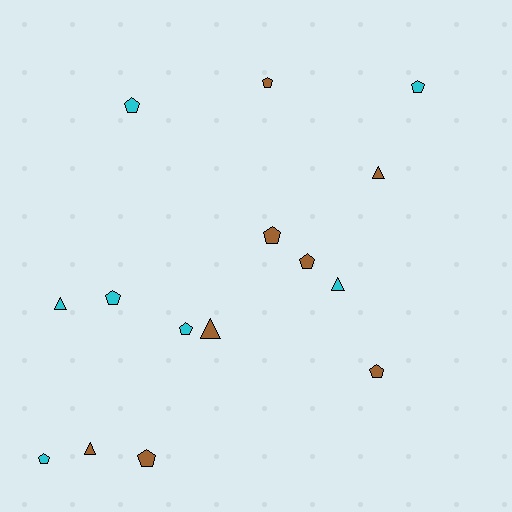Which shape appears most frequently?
Pentagon, with 10 objects.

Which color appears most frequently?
Brown, with 8 objects.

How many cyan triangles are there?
There are 2 cyan triangles.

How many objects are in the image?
There are 15 objects.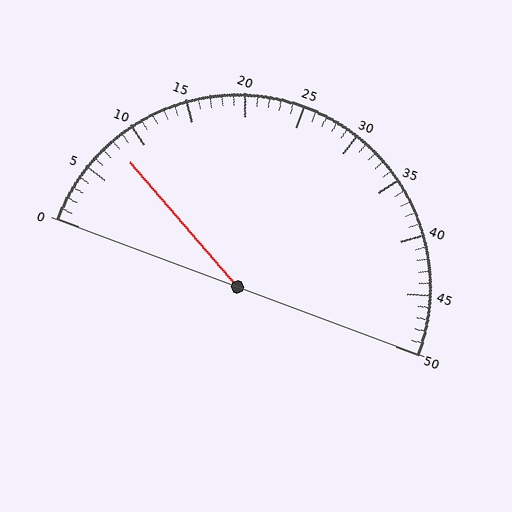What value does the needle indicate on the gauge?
The needle indicates approximately 8.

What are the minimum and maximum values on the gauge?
The gauge ranges from 0 to 50.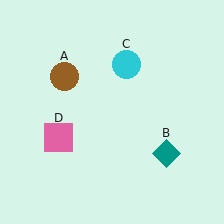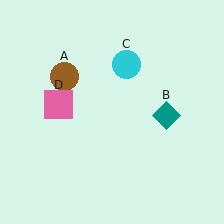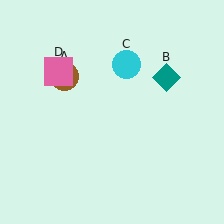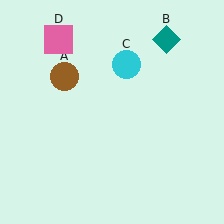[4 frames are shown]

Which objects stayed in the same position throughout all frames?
Brown circle (object A) and cyan circle (object C) remained stationary.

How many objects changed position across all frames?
2 objects changed position: teal diamond (object B), pink square (object D).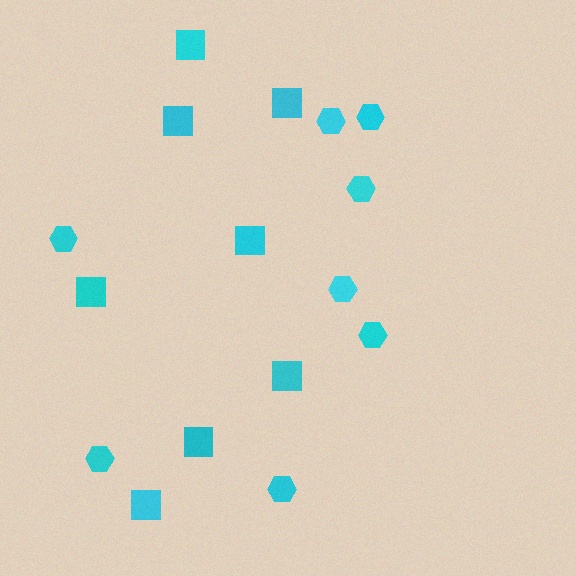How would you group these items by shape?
There are 2 groups: one group of squares (8) and one group of hexagons (8).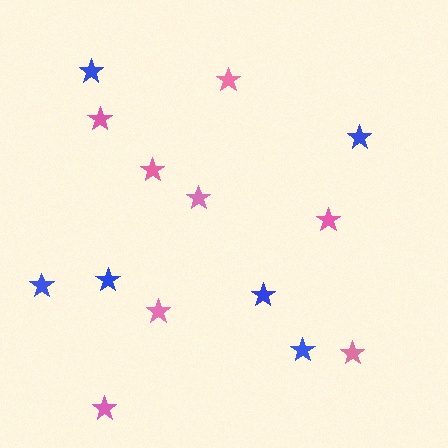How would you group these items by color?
There are 2 groups: one group of blue stars (6) and one group of pink stars (8).